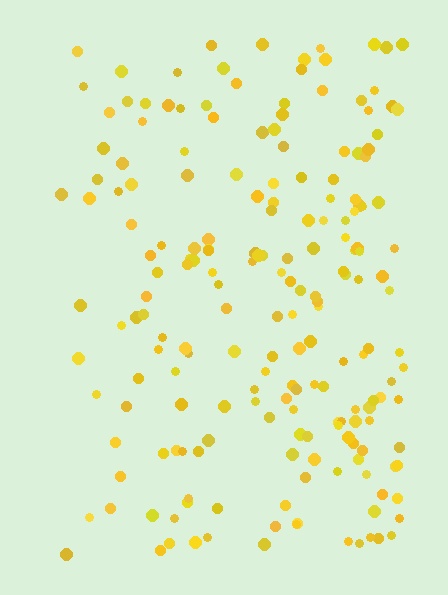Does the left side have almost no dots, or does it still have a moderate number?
Still a moderate number, just noticeably fewer than the right.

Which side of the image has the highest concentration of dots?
The right.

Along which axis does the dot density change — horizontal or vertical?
Horizontal.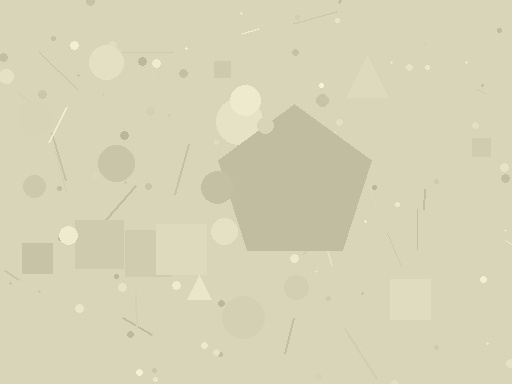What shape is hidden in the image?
A pentagon is hidden in the image.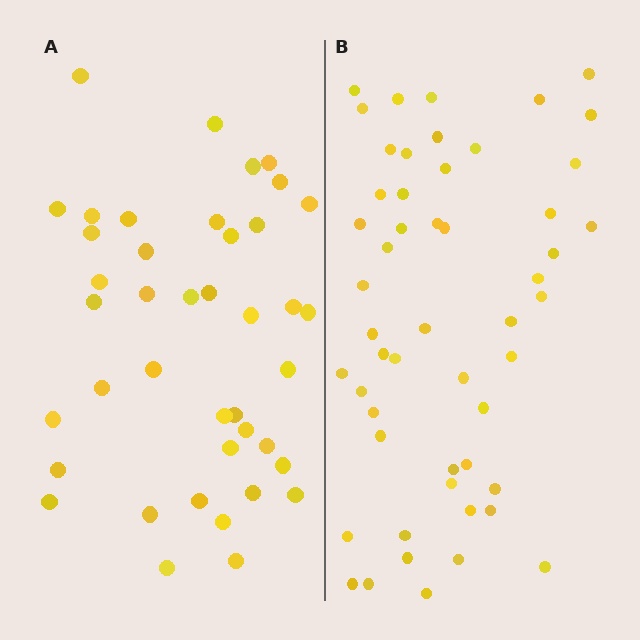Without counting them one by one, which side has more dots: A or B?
Region B (the right region) has more dots.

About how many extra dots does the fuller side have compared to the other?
Region B has roughly 12 or so more dots than region A.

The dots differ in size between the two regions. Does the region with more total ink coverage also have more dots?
No. Region A has more total ink coverage because its dots are larger, but region B actually contains more individual dots. Total area can be misleading — the number of items is what matters here.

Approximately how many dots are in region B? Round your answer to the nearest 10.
About 50 dots. (The exact count is 52, which rounds to 50.)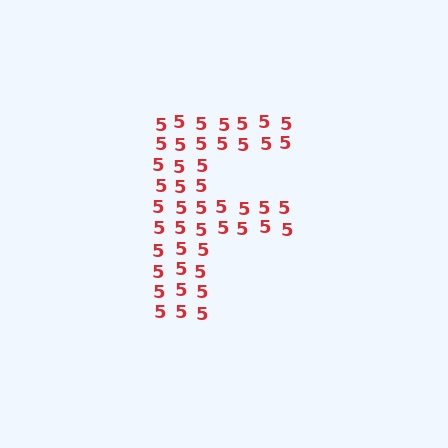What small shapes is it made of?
It is made of small digit 5's.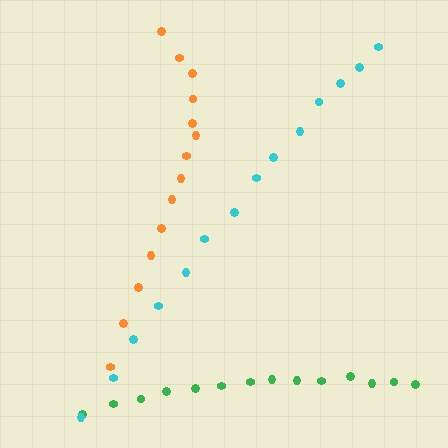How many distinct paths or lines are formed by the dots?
There are 3 distinct paths.